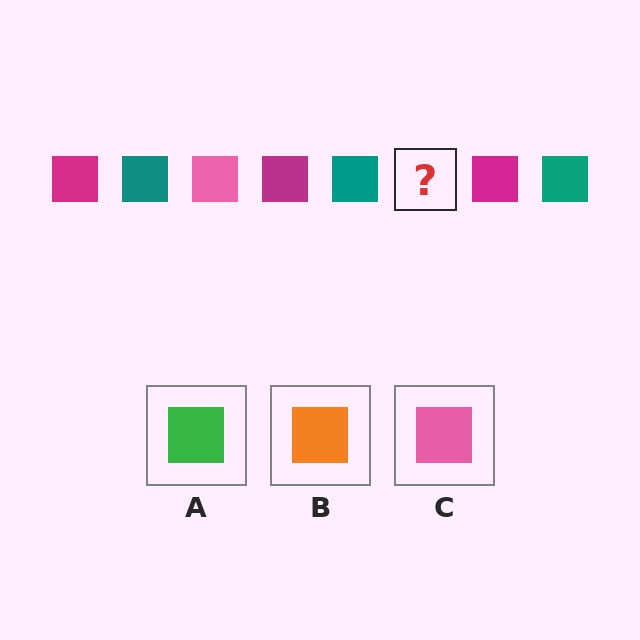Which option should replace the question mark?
Option C.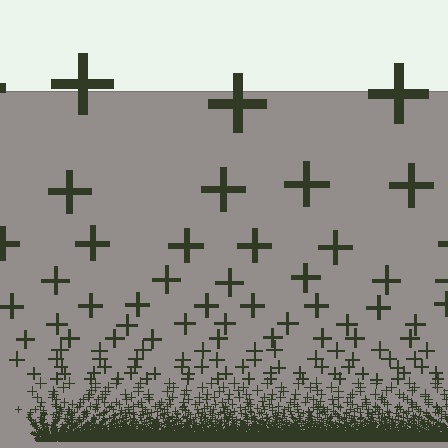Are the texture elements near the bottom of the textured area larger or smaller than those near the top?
Smaller. The gradient is inverted — elements near the bottom are smaller and denser.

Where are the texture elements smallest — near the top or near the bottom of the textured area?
Near the bottom.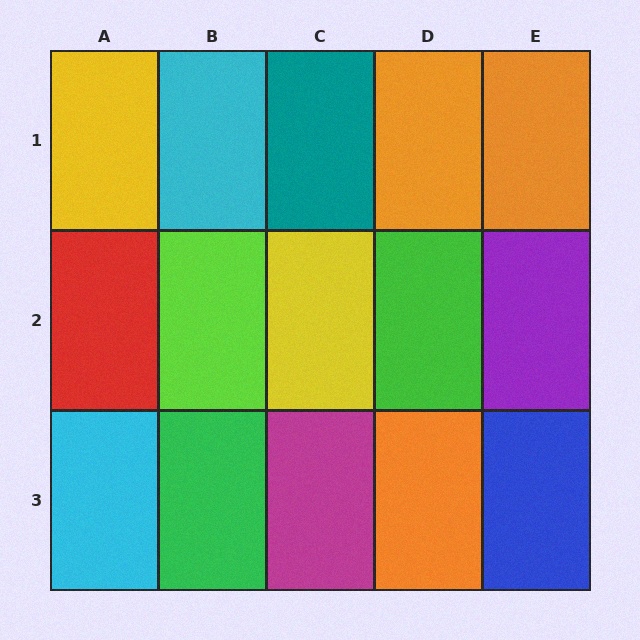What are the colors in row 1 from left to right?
Yellow, cyan, teal, orange, orange.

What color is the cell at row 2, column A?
Red.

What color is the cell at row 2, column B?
Lime.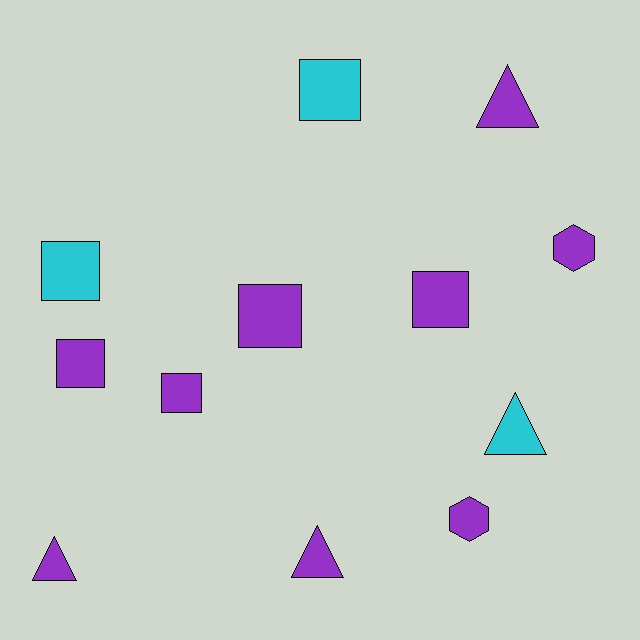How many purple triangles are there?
There are 3 purple triangles.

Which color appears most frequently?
Purple, with 9 objects.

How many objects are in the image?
There are 12 objects.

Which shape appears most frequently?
Square, with 6 objects.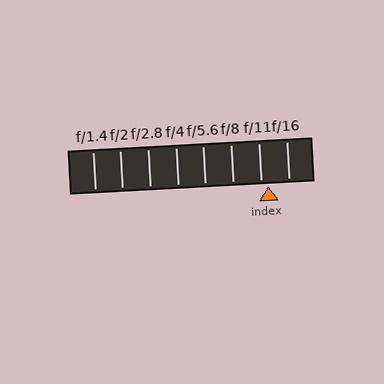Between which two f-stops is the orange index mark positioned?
The index mark is between f/11 and f/16.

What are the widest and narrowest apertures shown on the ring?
The widest aperture shown is f/1.4 and the narrowest is f/16.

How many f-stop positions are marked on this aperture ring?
There are 8 f-stop positions marked.